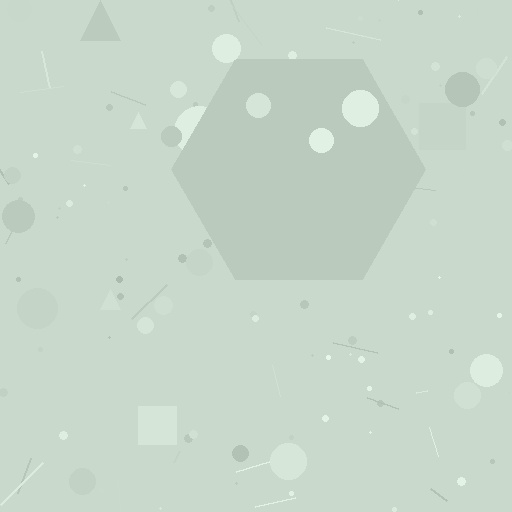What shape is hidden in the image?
A hexagon is hidden in the image.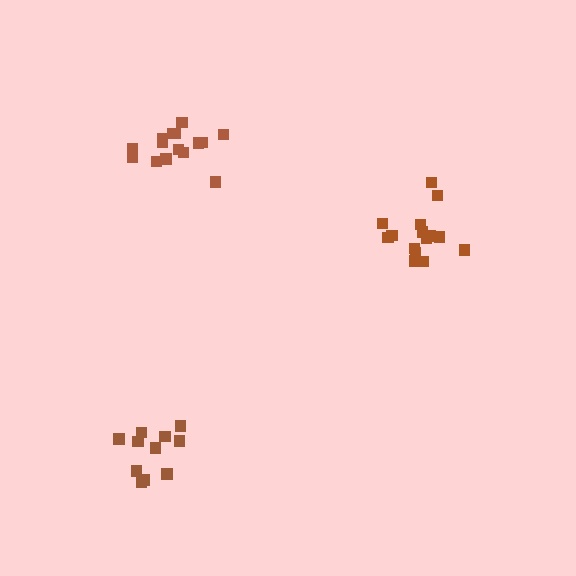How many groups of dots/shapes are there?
There are 3 groups.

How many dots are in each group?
Group 1: 15 dots, Group 2: 15 dots, Group 3: 11 dots (41 total).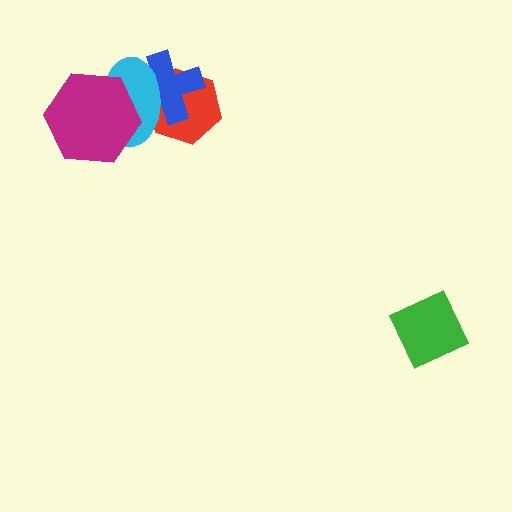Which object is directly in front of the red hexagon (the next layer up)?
The blue cross is directly in front of the red hexagon.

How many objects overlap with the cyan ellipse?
3 objects overlap with the cyan ellipse.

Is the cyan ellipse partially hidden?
Yes, it is partially covered by another shape.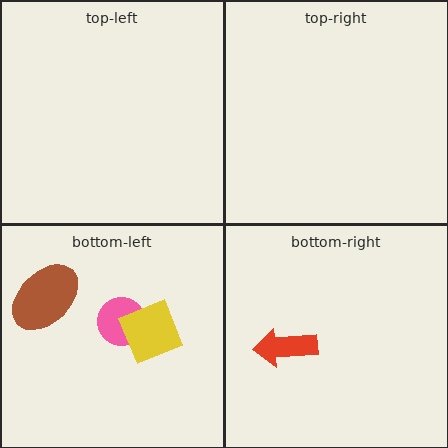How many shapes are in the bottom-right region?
1.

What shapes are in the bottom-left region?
The pink circle, the brown ellipse, the yellow diamond.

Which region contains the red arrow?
The bottom-right region.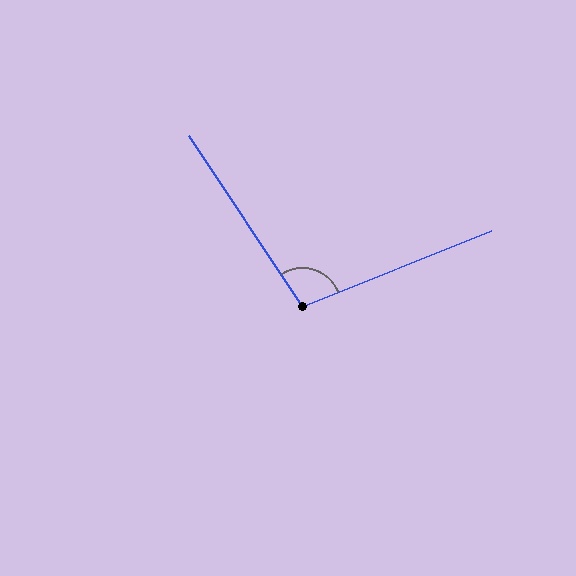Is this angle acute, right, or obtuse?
It is obtuse.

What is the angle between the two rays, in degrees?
Approximately 102 degrees.